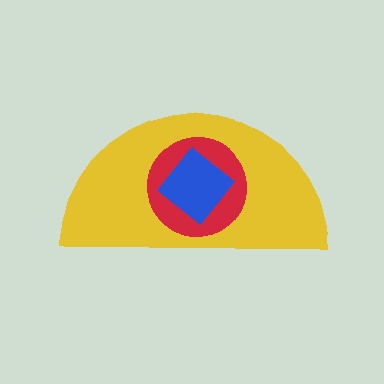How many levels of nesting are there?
3.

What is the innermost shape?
The blue diamond.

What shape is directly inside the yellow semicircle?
The red circle.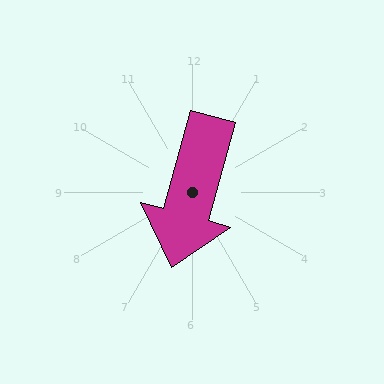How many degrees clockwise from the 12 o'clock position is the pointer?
Approximately 195 degrees.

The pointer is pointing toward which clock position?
Roughly 7 o'clock.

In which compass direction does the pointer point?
South.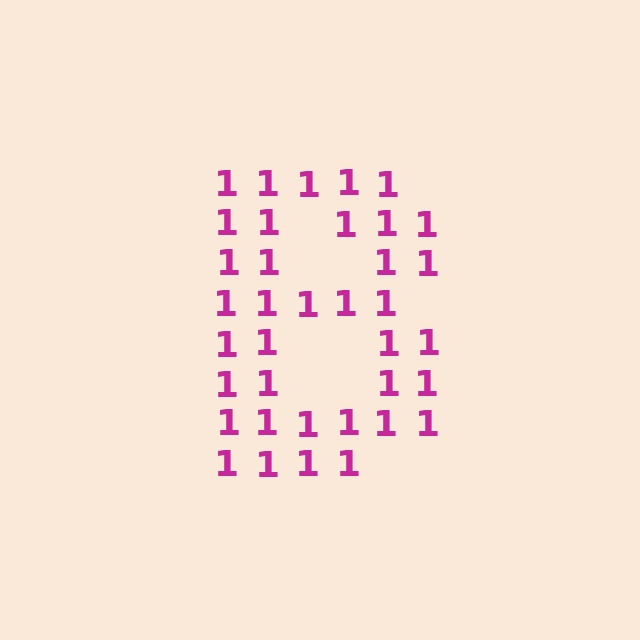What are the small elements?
The small elements are digit 1's.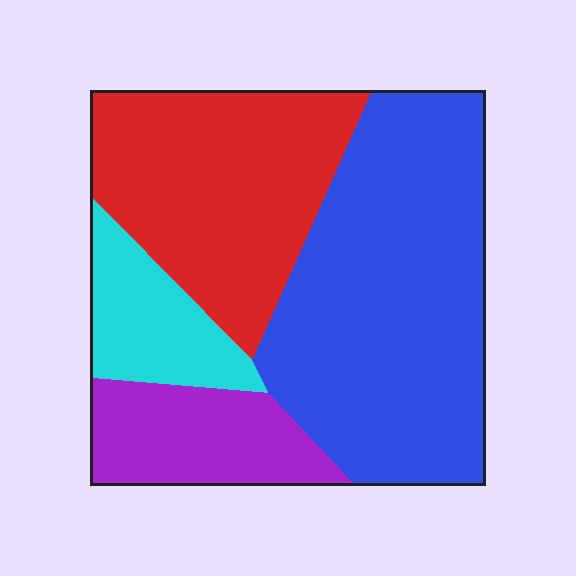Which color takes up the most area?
Blue, at roughly 45%.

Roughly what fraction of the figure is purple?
Purple takes up about one eighth (1/8) of the figure.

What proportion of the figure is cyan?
Cyan takes up less than a sixth of the figure.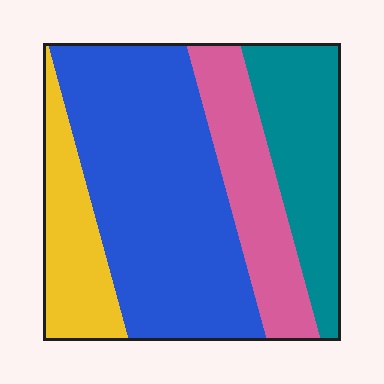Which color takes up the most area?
Blue, at roughly 45%.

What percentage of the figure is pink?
Pink covers around 20% of the figure.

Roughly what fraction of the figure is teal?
Teal takes up between a sixth and a third of the figure.